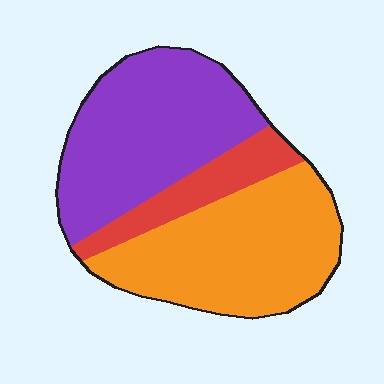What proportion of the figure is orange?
Orange covers roughly 45% of the figure.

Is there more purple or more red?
Purple.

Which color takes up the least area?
Red, at roughly 15%.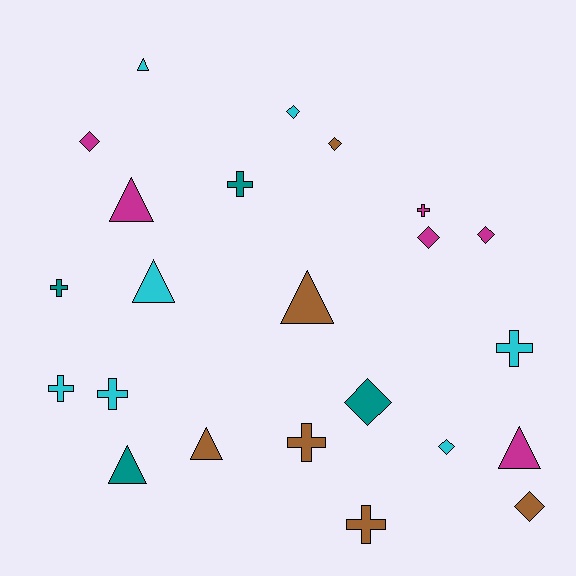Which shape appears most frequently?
Cross, with 8 objects.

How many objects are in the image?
There are 23 objects.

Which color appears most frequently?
Cyan, with 7 objects.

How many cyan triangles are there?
There are 2 cyan triangles.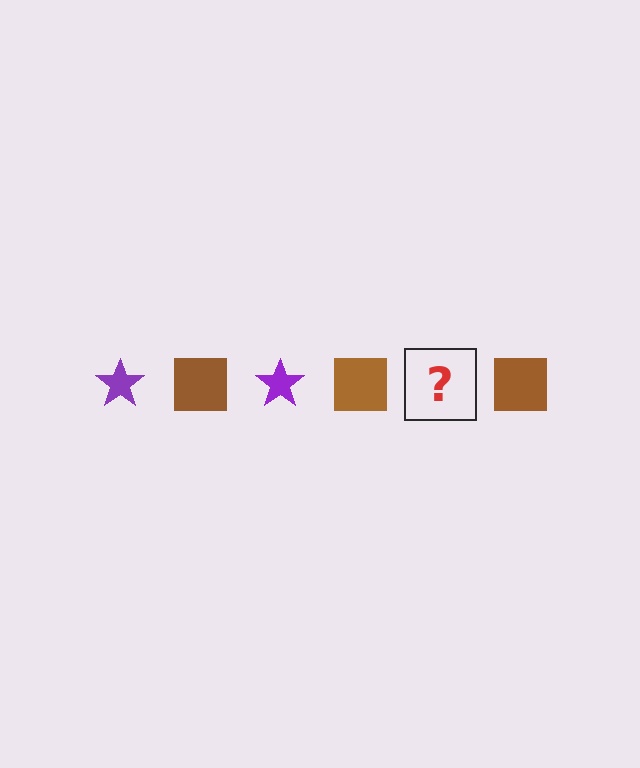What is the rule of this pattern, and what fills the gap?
The rule is that the pattern alternates between purple star and brown square. The gap should be filled with a purple star.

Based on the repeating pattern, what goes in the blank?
The blank should be a purple star.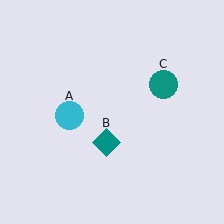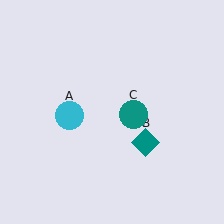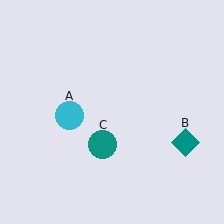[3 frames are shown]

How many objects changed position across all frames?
2 objects changed position: teal diamond (object B), teal circle (object C).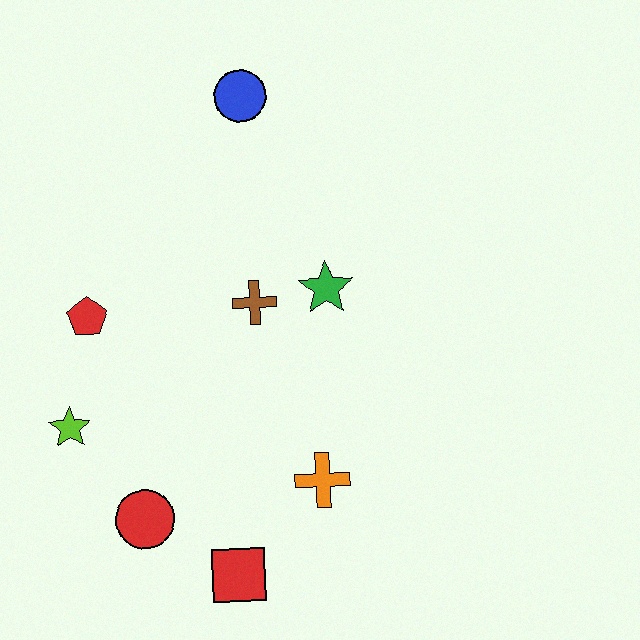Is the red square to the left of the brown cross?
Yes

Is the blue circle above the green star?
Yes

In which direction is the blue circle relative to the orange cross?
The blue circle is above the orange cross.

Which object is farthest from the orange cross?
The blue circle is farthest from the orange cross.